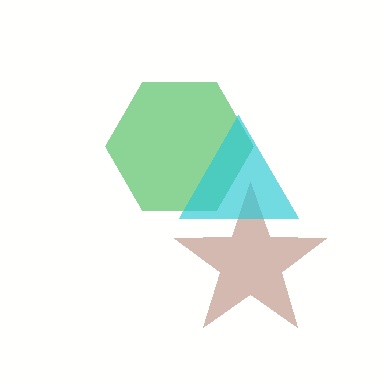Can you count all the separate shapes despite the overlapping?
Yes, there are 3 separate shapes.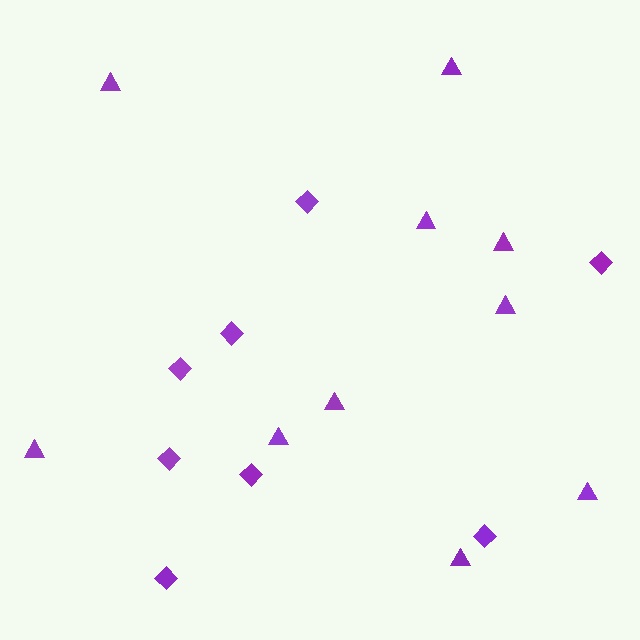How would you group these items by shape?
There are 2 groups: one group of diamonds (8) and one group of triangles (10).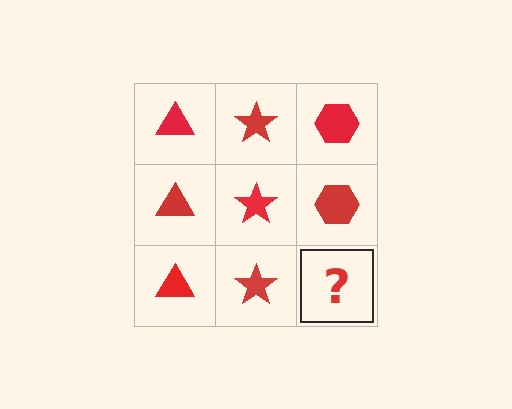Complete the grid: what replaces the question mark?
The question mark should be replaced with a red hexagon.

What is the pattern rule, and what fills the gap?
The rule is that each column has a consistent shape. The gap should be filled with a red hexagon.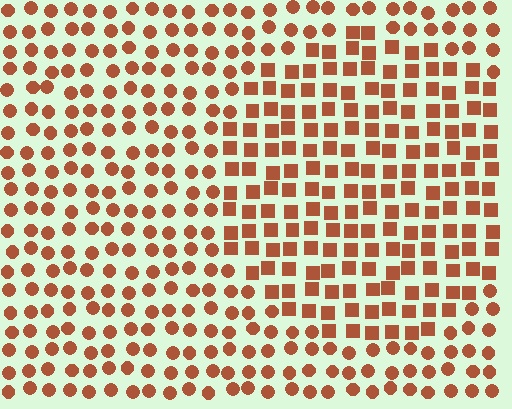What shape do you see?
I see a circle.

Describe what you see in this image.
The image is filled with small brown elements arranged in a uniform grid. A circle-shaped region contains squares, while the surrounding area contains circles. The boundary is defined purely by the change in element shape.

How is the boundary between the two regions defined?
The boundary is defined by a change in element shape: squares inside vs. circles outside. All elements share the same color and spacing.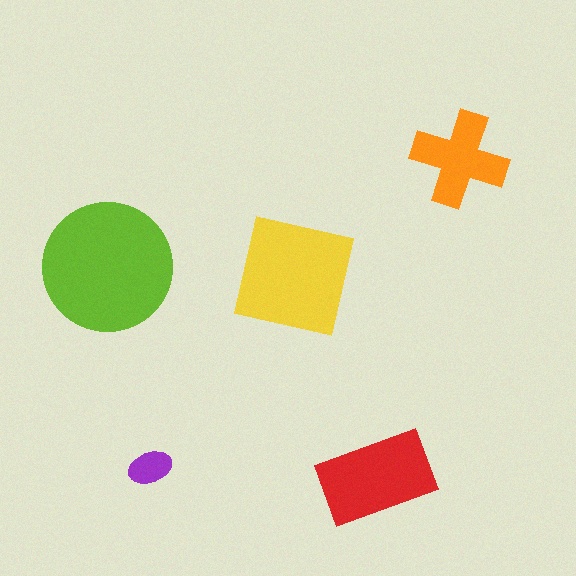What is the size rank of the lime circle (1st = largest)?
1st.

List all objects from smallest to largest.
The purple ellipse, the orange cross, the red rectangle, the yellow square, the lime circle.